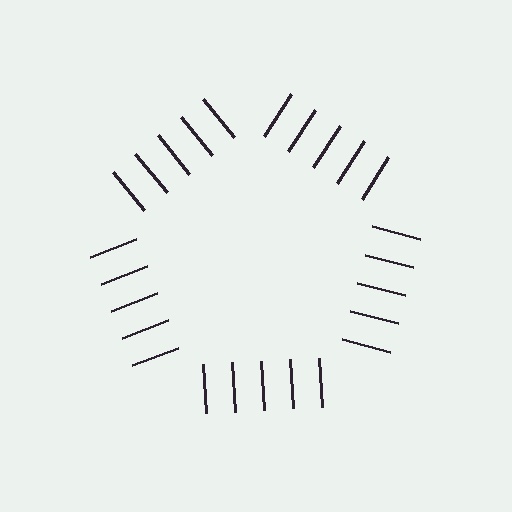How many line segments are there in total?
25 — 5 along each of the 5 edges.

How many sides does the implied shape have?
5 sides — the line-ends trace a pentagon.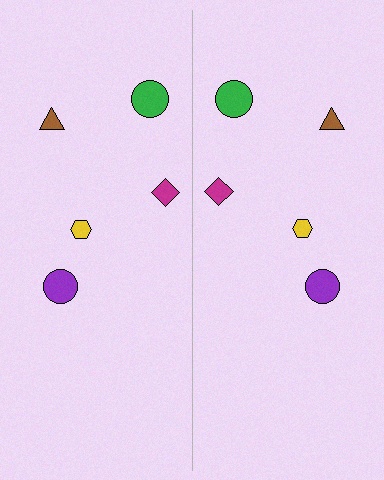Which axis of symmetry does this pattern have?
The pattern has a vertical axis of symmetry running through the center of the image.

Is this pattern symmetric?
Yes, this pattern has bilateral (reflection) symmetry.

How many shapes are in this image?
There are 10 shapes in this image.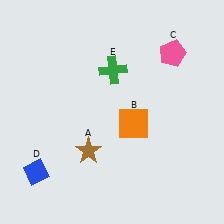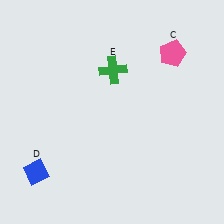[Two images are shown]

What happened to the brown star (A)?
The brown star (A) was removed in Image 2. It was in the bottom-left area of Image 1.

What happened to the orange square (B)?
The orange square (B) was removed in Image 2. It was in the bottom-right area of Image 1.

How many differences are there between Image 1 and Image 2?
There are 2 differences between the two images.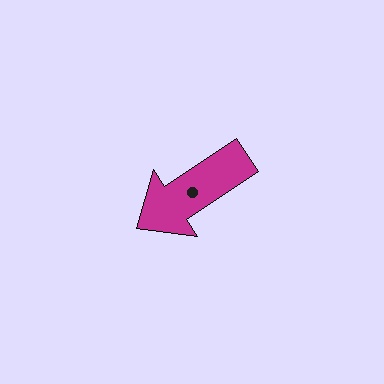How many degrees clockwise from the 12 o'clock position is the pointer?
Approximately 237 degrees.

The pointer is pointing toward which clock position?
Roughly 8 o'clock.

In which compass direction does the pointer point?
Southwest.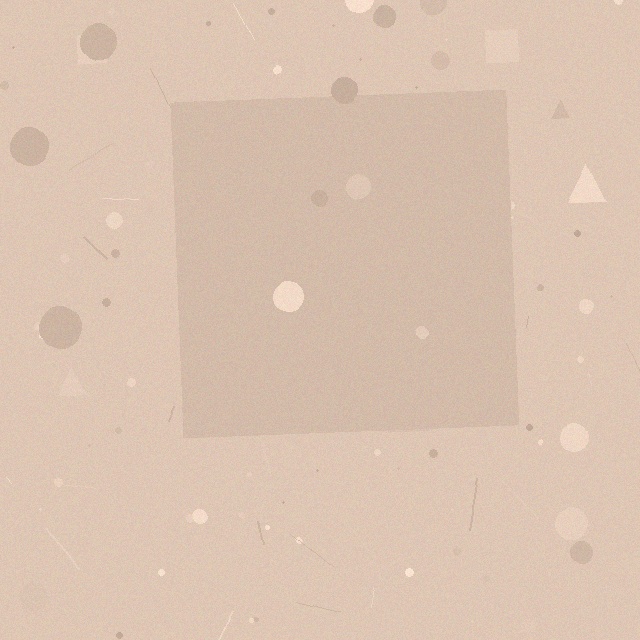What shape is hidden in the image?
A square is hidden in the image.